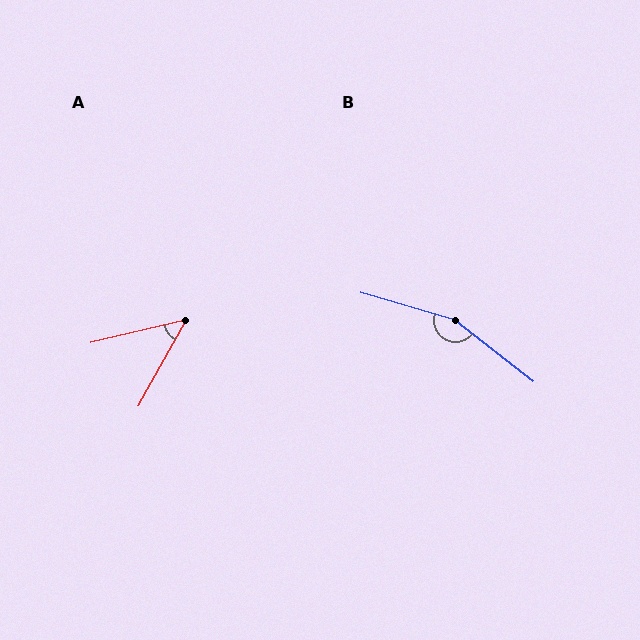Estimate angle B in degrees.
Approximately 158 degrees.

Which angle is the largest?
B, at approximately 158 degrees.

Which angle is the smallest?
A, at approximately 47 degrees.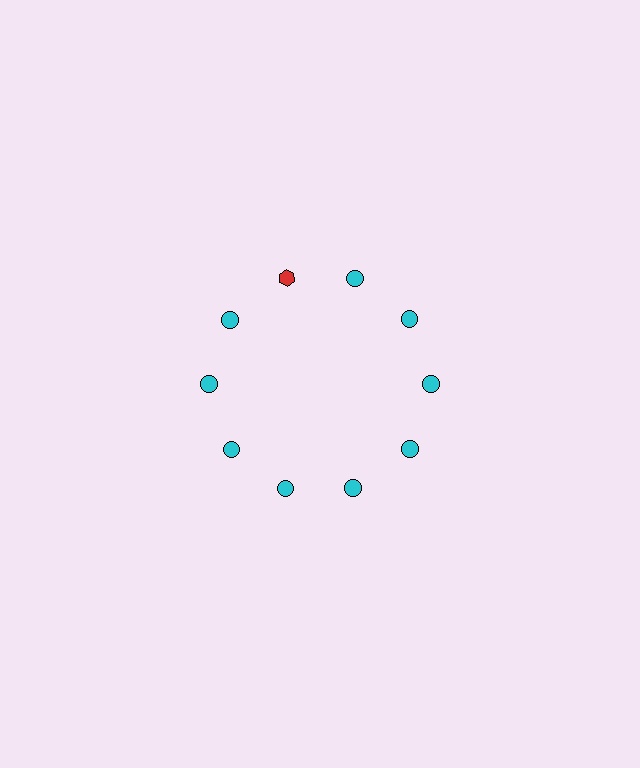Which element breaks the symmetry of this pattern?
The red hexagon at roughly the 11 o'clock position breaks the symmetry. All other shapes are cyan circles.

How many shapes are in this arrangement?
There are 10 shapes arranged in a ring pattern.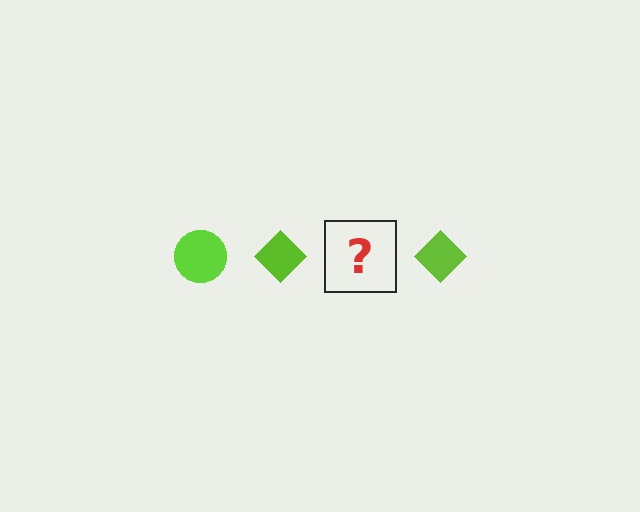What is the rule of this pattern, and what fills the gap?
The rule is that the pattern cycles through circle, diamond shapes in lime. The gap should be filled with a lime circle.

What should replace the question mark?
The question mark should be replaced with a lime circle.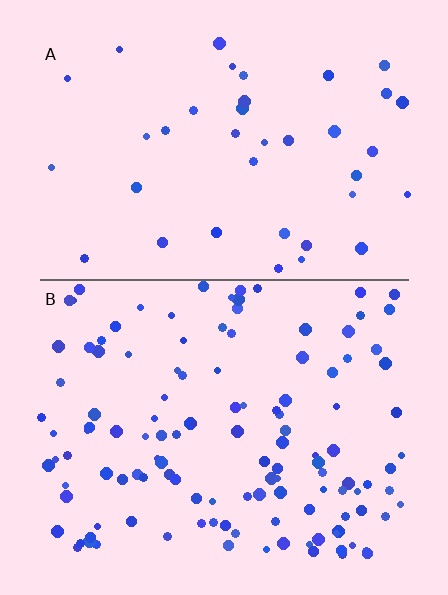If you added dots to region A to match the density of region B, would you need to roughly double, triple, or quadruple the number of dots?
Approximately triple.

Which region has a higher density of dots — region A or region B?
B (the bottom).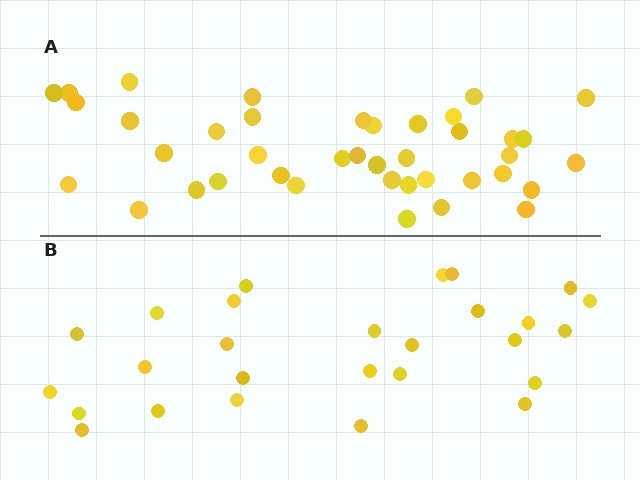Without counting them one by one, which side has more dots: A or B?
Region A (the top region) has more dots.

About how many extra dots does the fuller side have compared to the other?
Region A has approximately 15 more dots than region B.